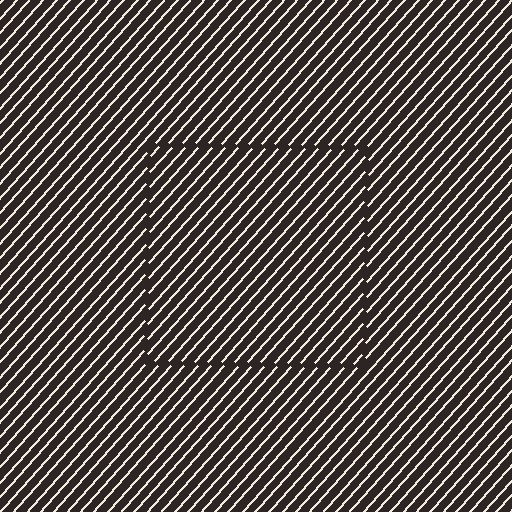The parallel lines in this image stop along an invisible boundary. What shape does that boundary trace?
An illusory square. The interior of the shape contains the same grating, shifted by half a period — the contour is defined by the phase discontinuity where line-ends from the inner and outer gratings abut.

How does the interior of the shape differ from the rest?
The interior of the shape contains the same grating, shifted by half a period — the contour is defined by the phase discontinuity where line-ends from the inner and outer gratings abut.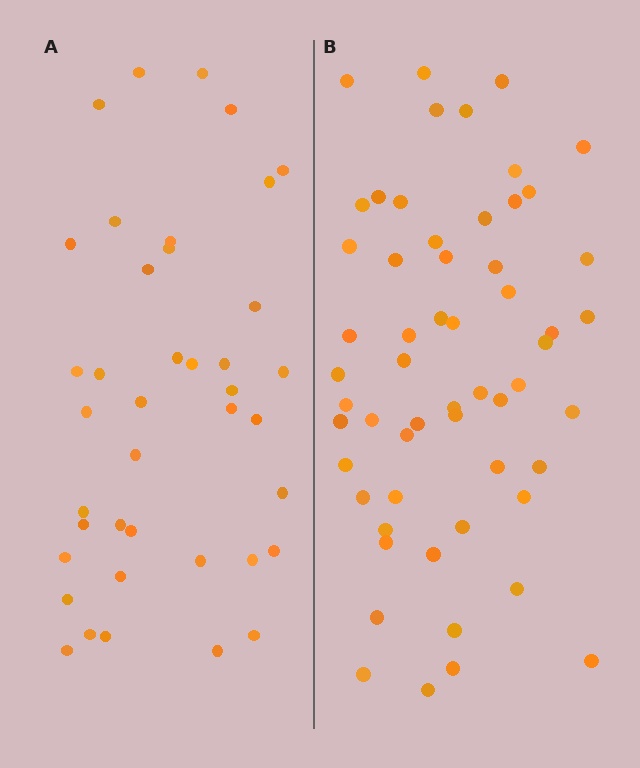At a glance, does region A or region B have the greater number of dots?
Region B (the right region) has more dots.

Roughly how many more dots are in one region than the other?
Region B has approximately 15 more dots than region A.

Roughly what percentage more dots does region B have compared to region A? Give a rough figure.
About 40% more.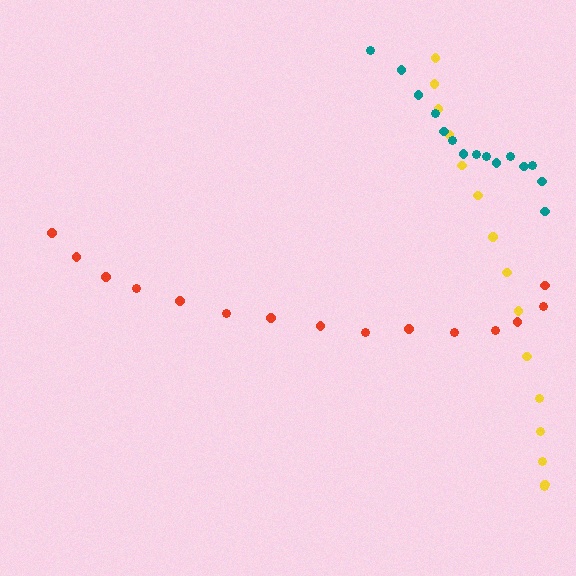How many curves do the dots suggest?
There are 3 distinct paths.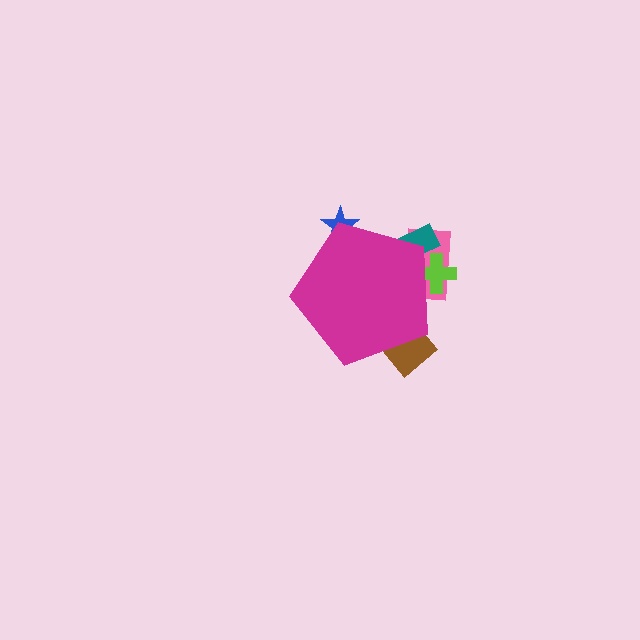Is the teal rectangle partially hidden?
Yes, the teal rectangle is partially hidden behind the magenta pentagon.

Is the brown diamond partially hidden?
Yes, the brown diamond is partially hidden behind the magenta pentagon.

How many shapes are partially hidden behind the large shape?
5 shapes are partially hidden.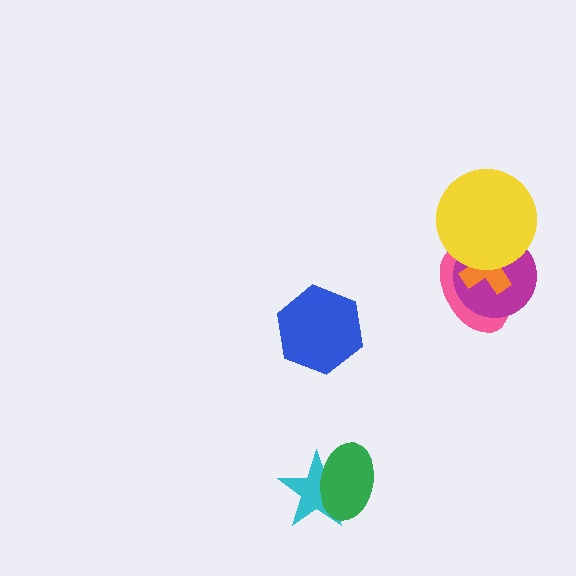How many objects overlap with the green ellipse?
1 object overlaps with the green ellipse.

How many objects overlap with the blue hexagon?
0 objects overlap with the blue hexagon.